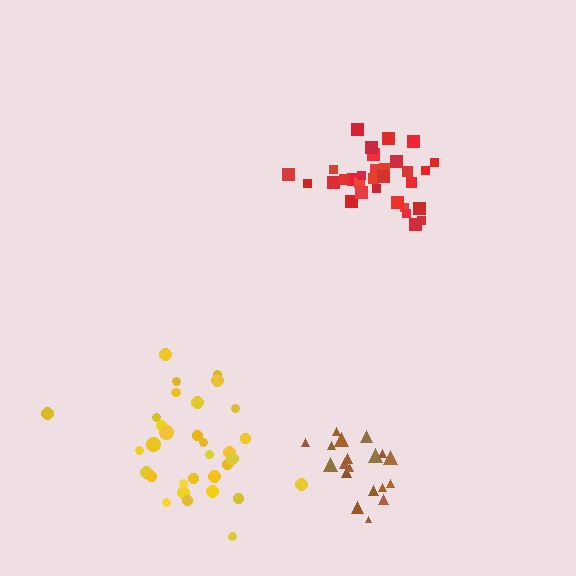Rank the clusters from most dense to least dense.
red, yellow, brown.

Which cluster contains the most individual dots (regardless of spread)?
Yellow (33).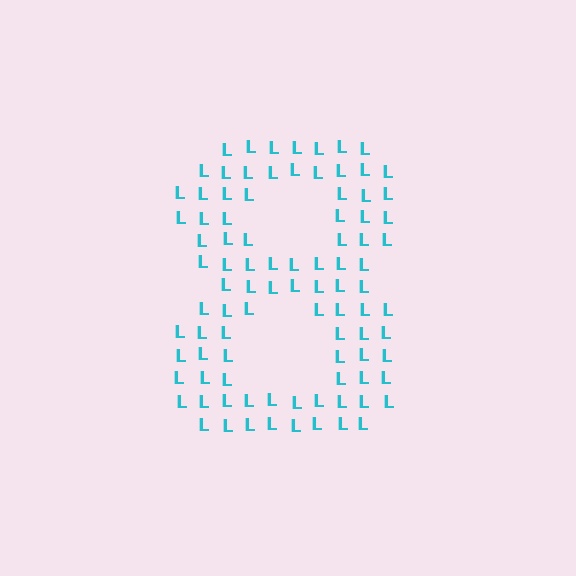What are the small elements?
The small elements are letter L's.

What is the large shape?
The large shape is the digit 8.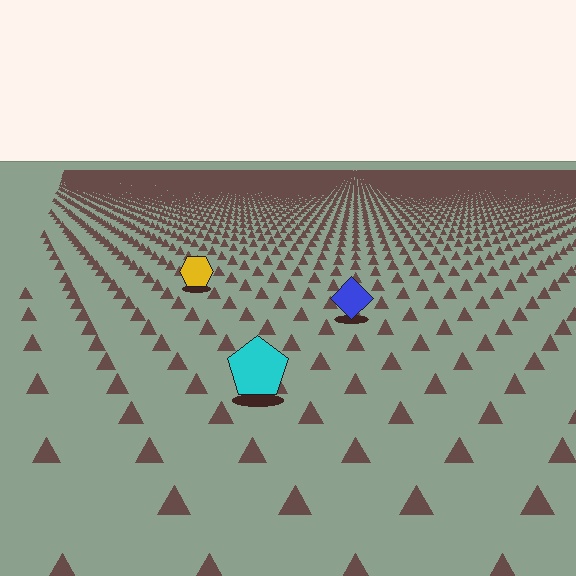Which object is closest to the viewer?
The cyan pentagon is closest. The texture marks near it are larger and more spread out.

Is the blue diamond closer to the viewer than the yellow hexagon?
Yes. The blue diamond is closer — you can tell from the texture gradient: the ground texture is coarser near it.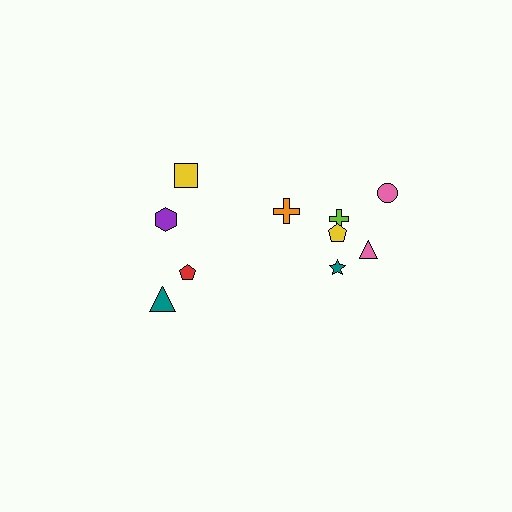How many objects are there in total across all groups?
There are 10 objects.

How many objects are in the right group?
There are 6 objects.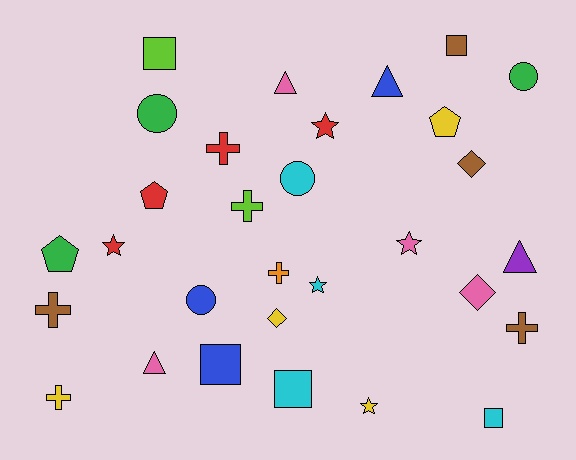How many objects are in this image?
There are 30 objects.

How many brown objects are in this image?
There are 4 brown objects.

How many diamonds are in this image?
There are 3 diamonds.